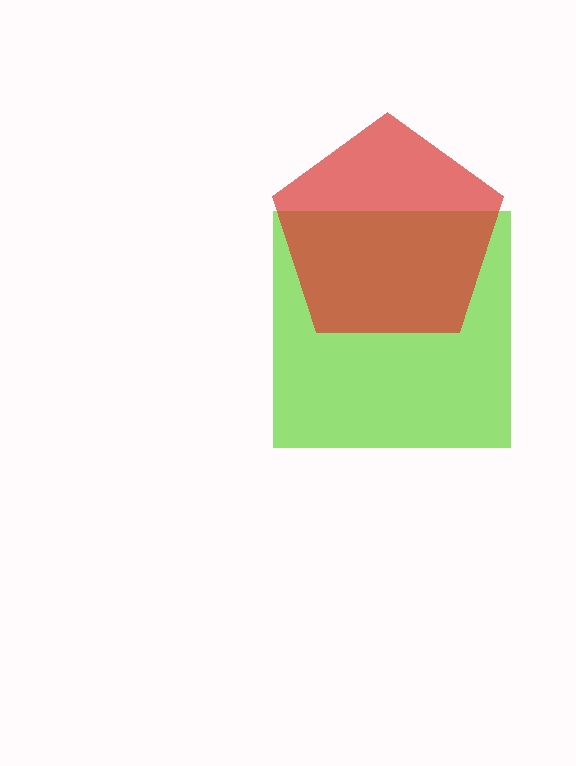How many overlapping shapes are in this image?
There are 2 overlapping shapes in the image.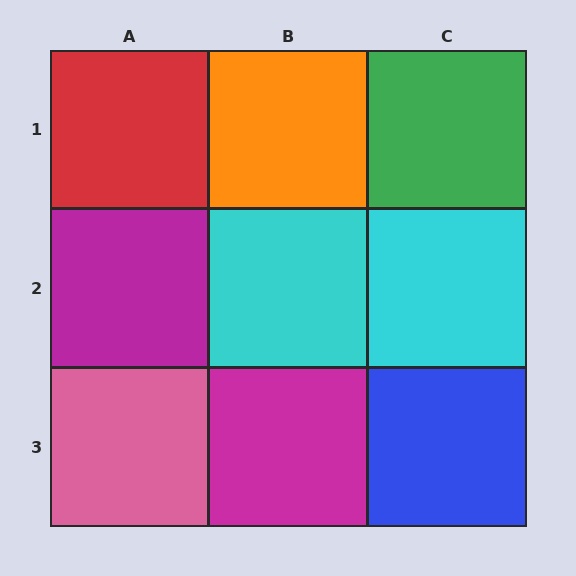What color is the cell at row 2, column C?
Cyan.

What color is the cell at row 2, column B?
Cyan.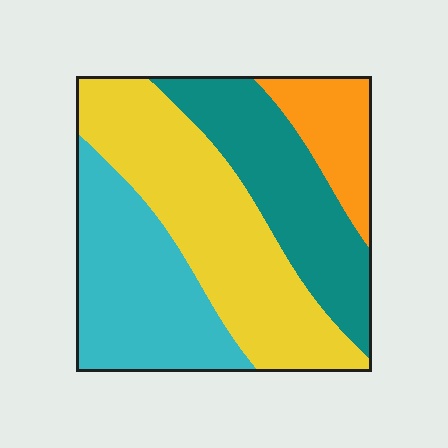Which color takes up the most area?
Yellow, at roughly 35%.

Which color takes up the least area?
Orange, at roughly 10%.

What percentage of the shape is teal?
Teal covers about 25% of the shape.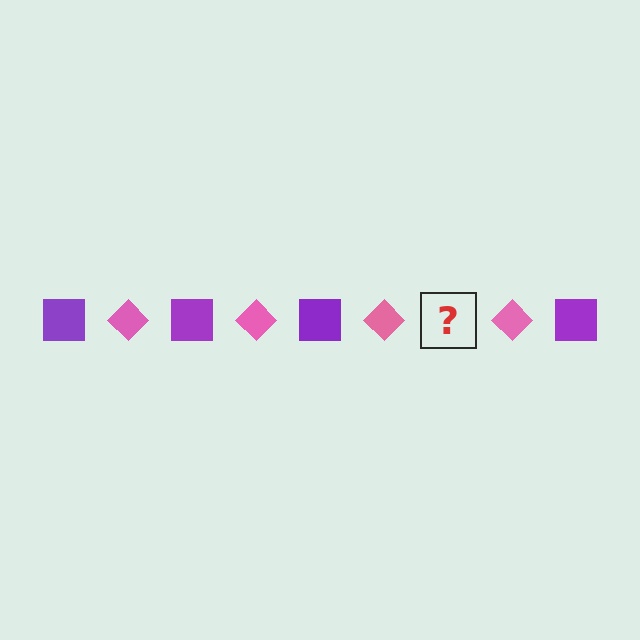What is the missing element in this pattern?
The missing element is a purple square.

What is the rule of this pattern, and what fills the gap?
The rule is that the pattern alternates between purple square and pink diamond. The gap should be filled with a purple square.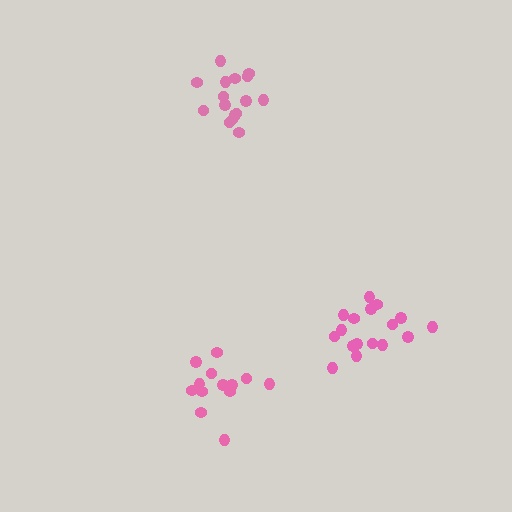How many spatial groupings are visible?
There are 3 spatial groupings.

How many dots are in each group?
Group 1: 13 dots, Group 2: 16 dots, Group 3: 17 dots (46 total).